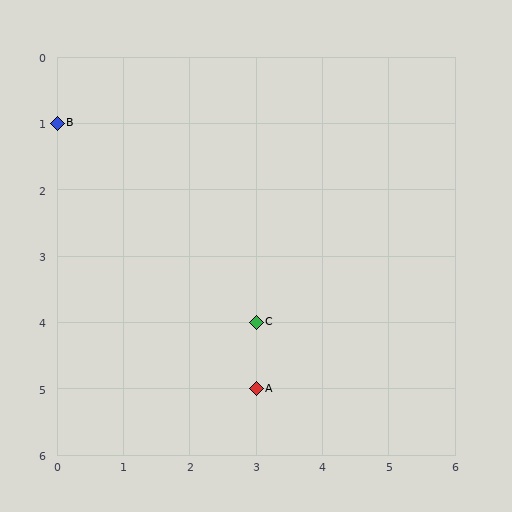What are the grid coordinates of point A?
Point A is at grid coordinates (3, 5).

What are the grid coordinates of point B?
Point B is at grid coordinates (0, 1).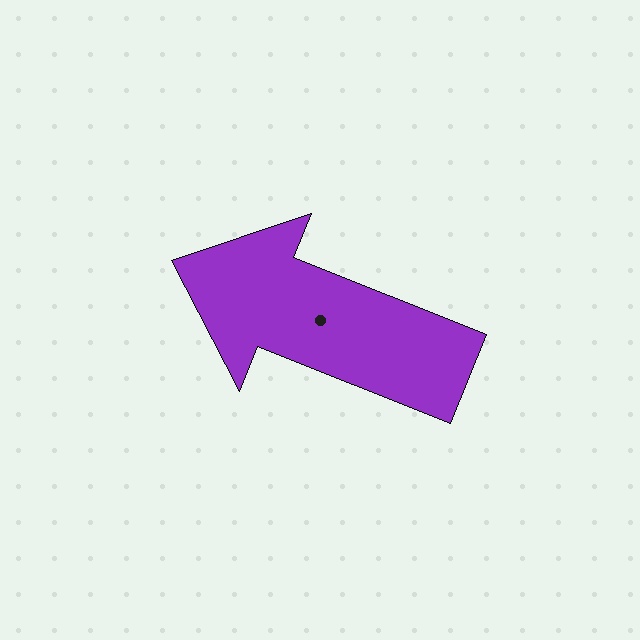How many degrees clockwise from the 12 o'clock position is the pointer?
Approximately 292 degrees.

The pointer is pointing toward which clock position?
Roughly 10 o'clock.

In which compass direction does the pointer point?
West.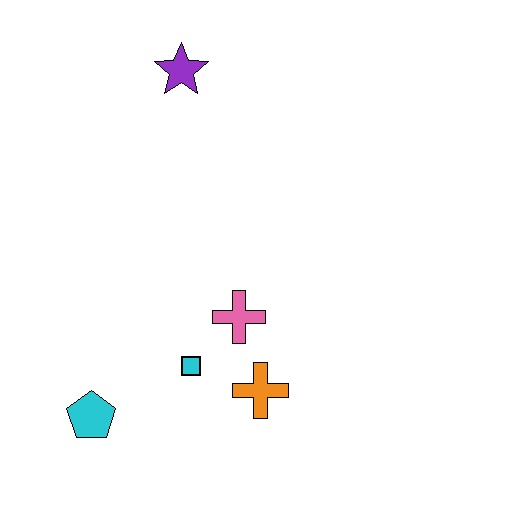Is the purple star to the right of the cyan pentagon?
Yes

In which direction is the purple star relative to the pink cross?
The purple star is above the pink cross.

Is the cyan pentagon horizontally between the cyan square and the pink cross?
No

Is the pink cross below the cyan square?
No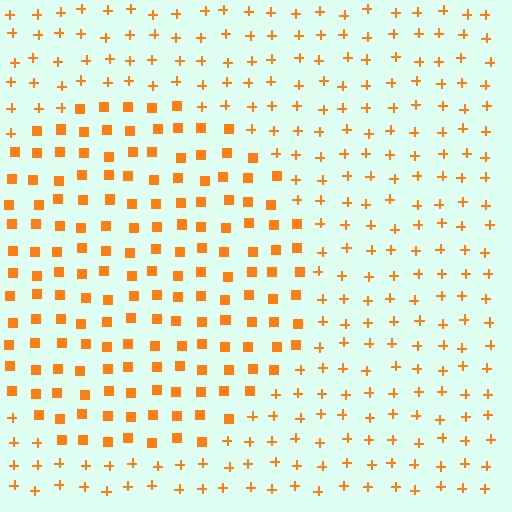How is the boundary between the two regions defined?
The boundary is defined by a change in element shape: squares inside vs. plus signs outside. All elements share the same color and spacing.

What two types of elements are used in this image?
The image uses squares inside the circle region and plus signs outside it.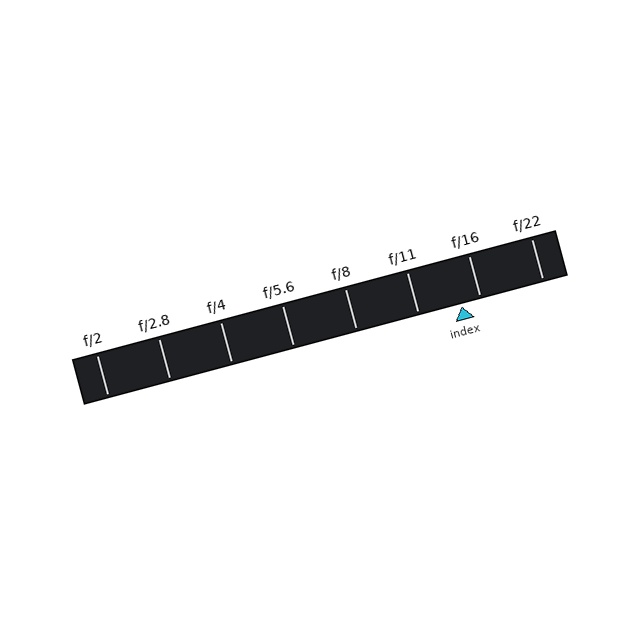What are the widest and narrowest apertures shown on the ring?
The widest aperture shown is f/2 and the narrowest is f/22.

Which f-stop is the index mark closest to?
The index mark is closest to f/16.